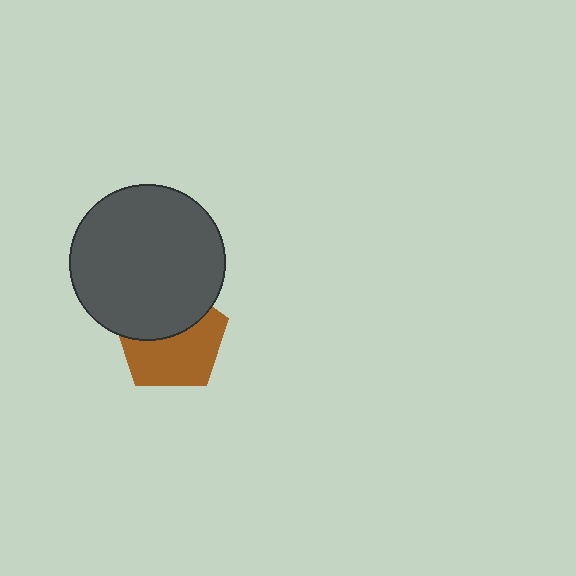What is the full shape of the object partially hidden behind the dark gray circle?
The partially hidden object is a brown pentagon.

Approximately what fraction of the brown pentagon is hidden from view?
Roughly 43% of the brown pentagon is hidden behind the dark gray circle.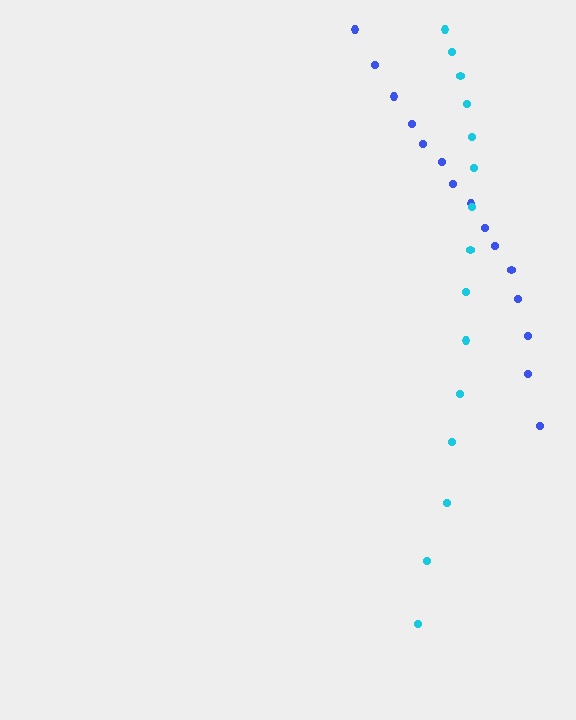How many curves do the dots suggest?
There are 2 distinct paths.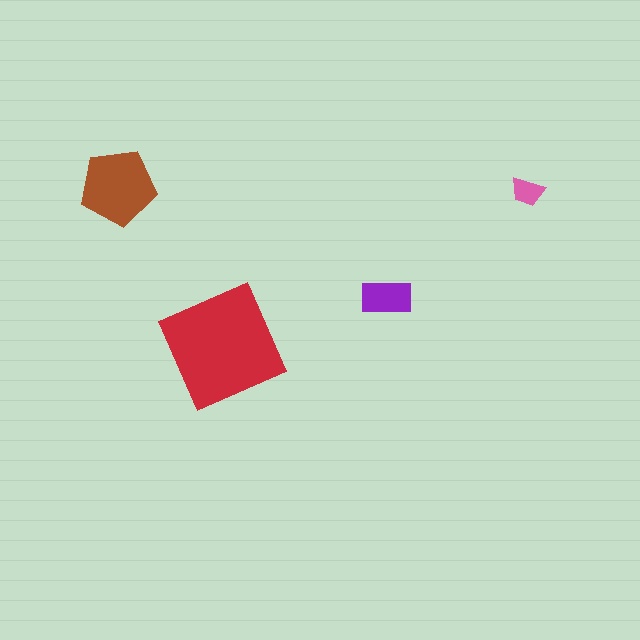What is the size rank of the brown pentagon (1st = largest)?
2nd.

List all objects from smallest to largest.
The pink trapezoid, the purple rectangle, the brown pentagon, the red square.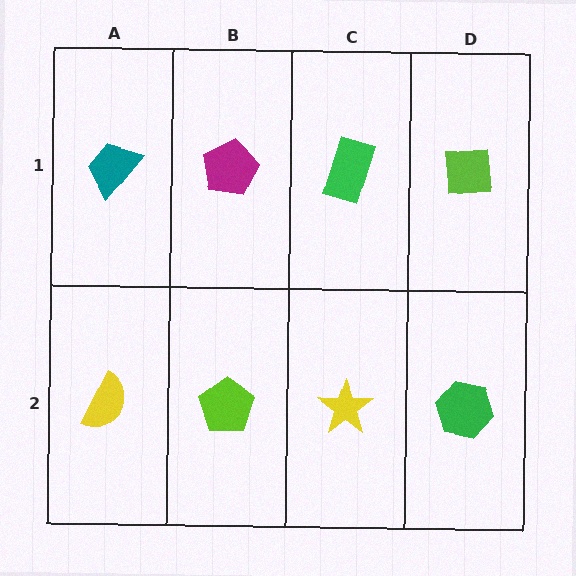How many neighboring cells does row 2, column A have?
2.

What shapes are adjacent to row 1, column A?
A yellow semicircle (row 2, column A), a magenta pentagon (row 1, column B).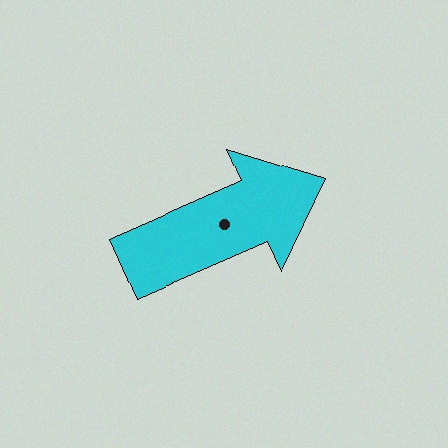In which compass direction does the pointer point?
Northeast.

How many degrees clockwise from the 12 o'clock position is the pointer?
Approximately 66 degrees.